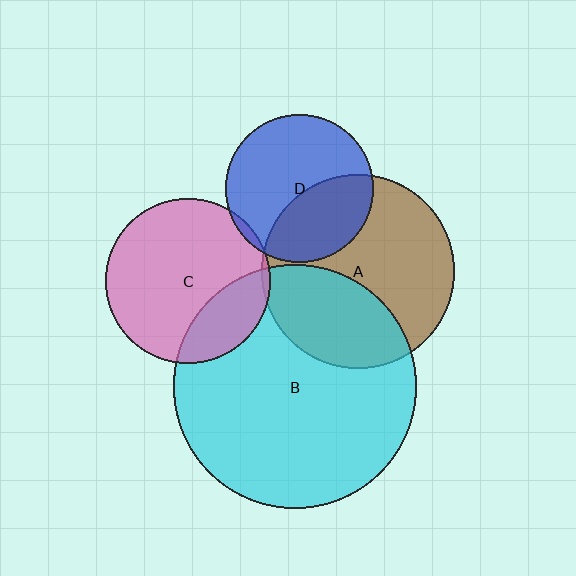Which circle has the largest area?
Circle B (cyan).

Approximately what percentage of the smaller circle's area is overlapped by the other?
Approximately 35%.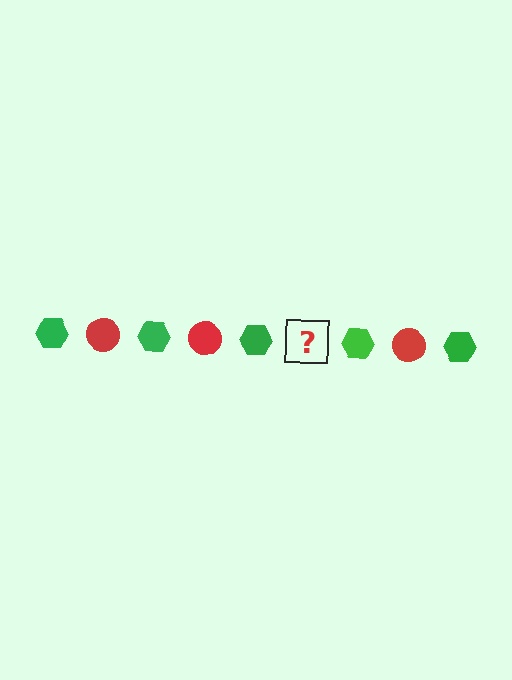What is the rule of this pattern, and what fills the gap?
The rule is that the pattern alternates between green hexagon and red circle. The gap should be filled with a red circle.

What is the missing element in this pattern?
The missing element is a red circle.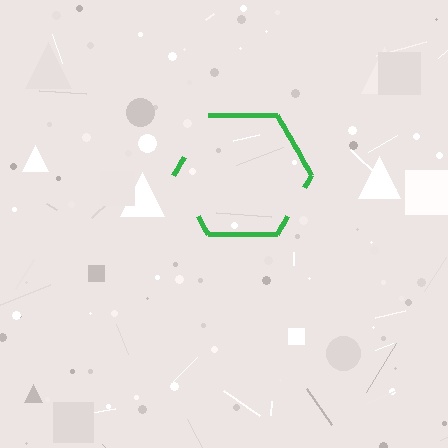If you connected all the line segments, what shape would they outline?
They would outline a hexagon.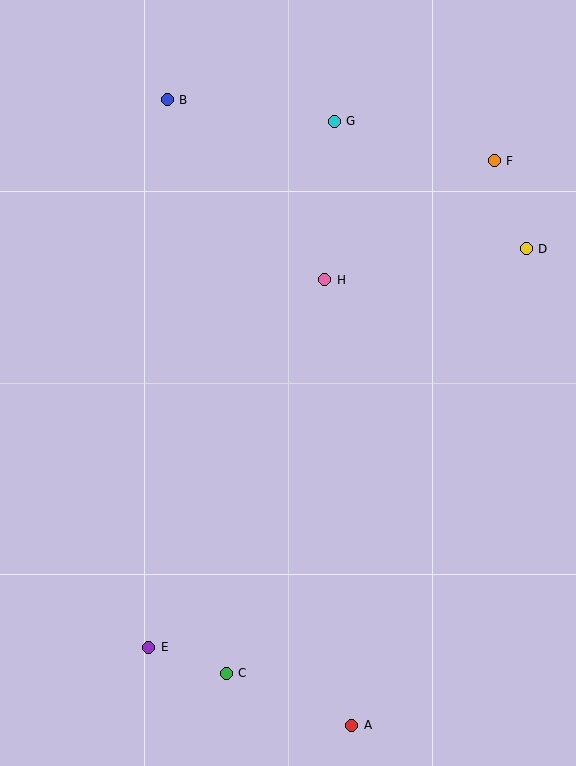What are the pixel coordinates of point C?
Point C is at (226, 673).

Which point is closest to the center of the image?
Point H at (325, 280) is closest to the center.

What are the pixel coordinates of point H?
Point H is at (325, 280).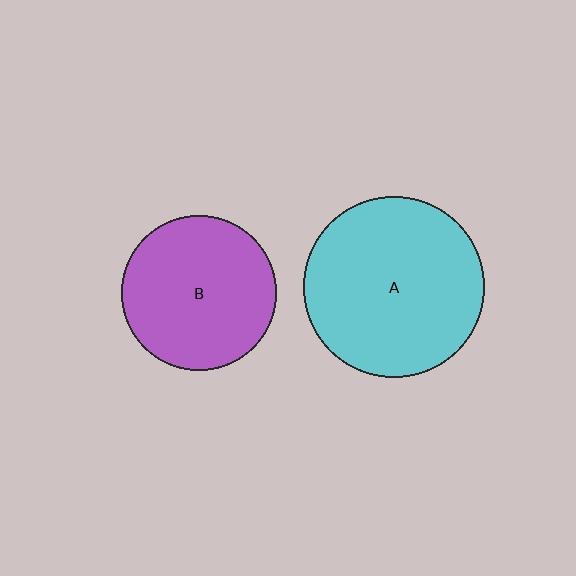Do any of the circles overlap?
No, none of the circles overlap.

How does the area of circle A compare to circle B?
Approximately 1.4 times.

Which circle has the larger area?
Circle A (cyan).